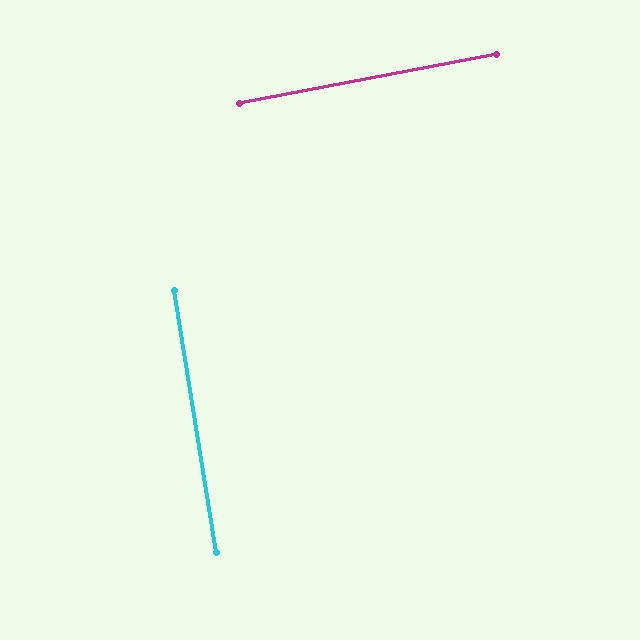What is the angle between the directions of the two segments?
Approximately 88 degrees.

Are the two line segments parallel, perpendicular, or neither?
Perpendicular — they meet at approximately 88°.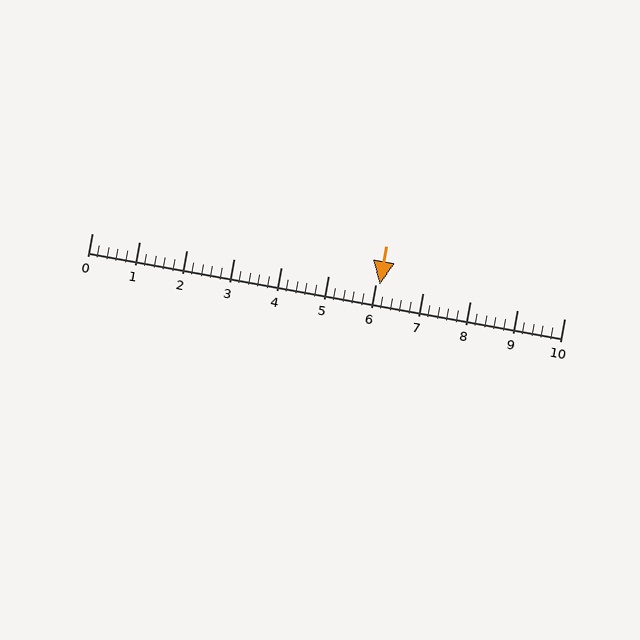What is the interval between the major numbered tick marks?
The major tick marks are spaced 1 units apart.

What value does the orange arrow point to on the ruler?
The orange arrow points to approximately 6.1.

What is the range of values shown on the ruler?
The ruler shows values from 0 to 10.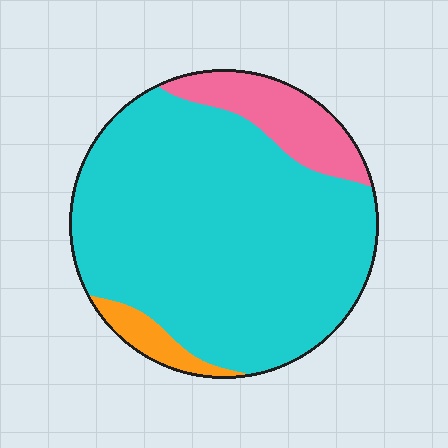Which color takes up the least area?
Orange, at roughly 5%.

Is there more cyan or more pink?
Cyan.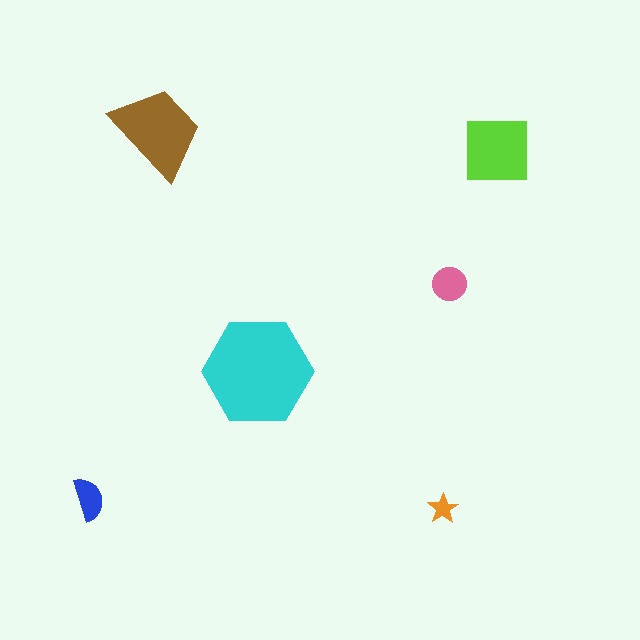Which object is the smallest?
The orange star.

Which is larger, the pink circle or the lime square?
The lime square.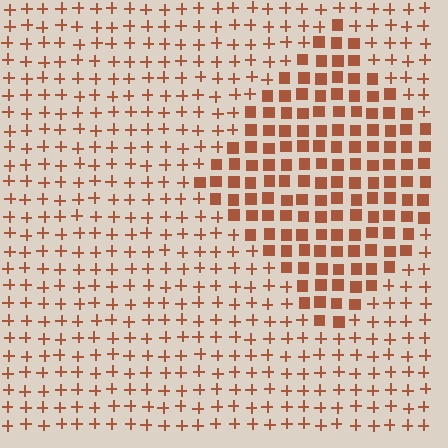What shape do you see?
I see a diamond.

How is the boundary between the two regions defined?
The boundary is defined by a change in element shape: squares inside vs. plus signs outside. All elements share the same color and spacing.